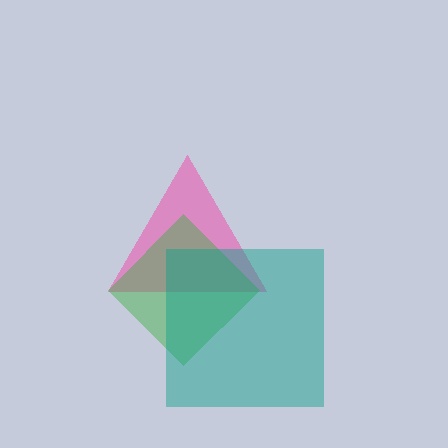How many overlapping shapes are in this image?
There are 3 overlapping shapes in the image.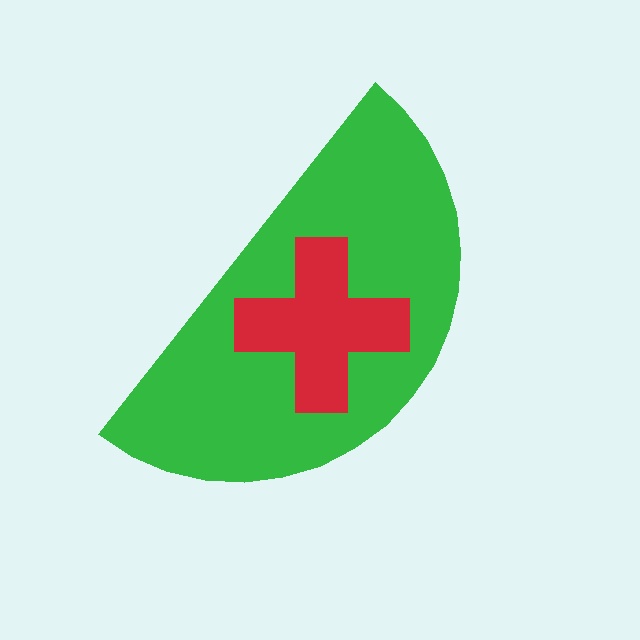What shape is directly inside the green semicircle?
The red cross.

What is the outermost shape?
The green semicircle.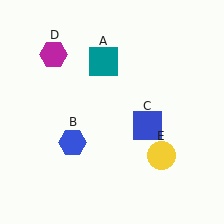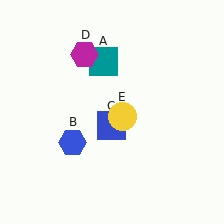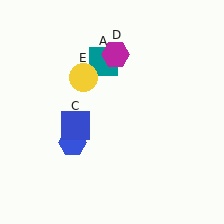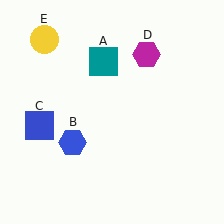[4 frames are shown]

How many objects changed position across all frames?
3 objects changed position: blue square (object C), magenta hexagon (object D), yellow circle (object E).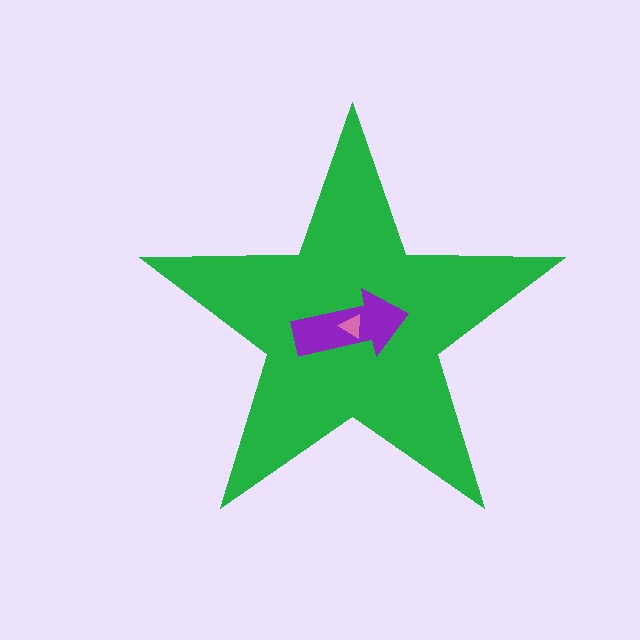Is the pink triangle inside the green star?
Yes.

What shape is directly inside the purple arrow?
The pink triangle.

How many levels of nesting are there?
3.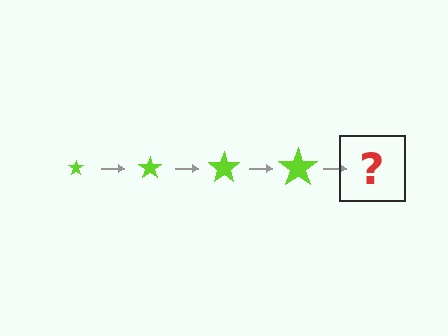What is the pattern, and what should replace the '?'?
The pattern is that the star gets progressively larger each step. The '?' should be a lime star, larger than the previous one.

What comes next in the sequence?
The next element should be a lime star, larger than the previous one.